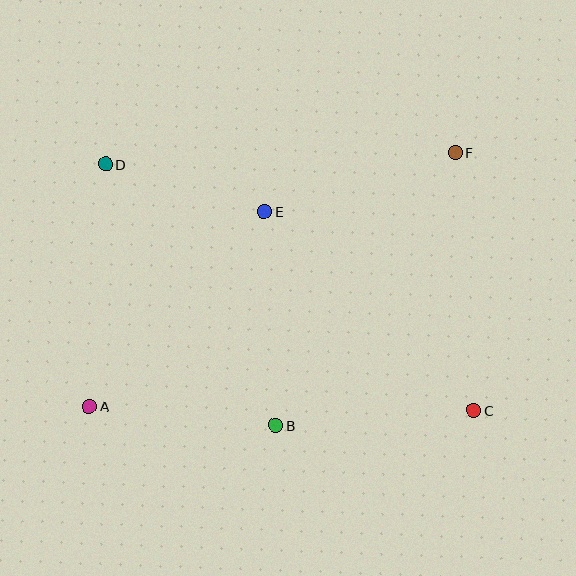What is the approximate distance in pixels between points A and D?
The distance between A and D is approximately 243 pixels.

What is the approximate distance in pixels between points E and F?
The distance between E and F is approximately 200 pixels.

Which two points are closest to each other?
Points D and E are closest to each other.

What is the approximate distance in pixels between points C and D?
The distance between C and D is approximately 442 pixels.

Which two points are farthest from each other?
Points A and F are farthest from each other.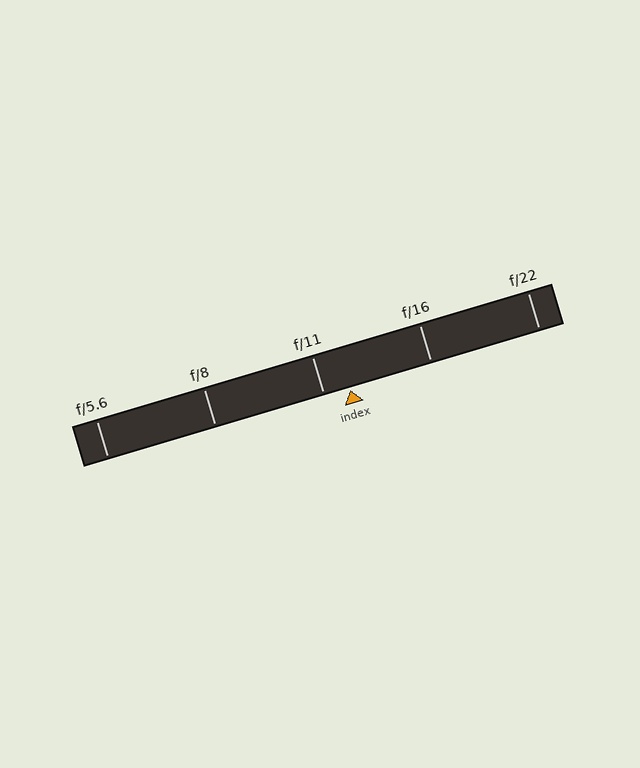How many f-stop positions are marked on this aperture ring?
There are 5 f-stop positions marked.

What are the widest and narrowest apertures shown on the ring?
The widest aperture shown is f/5.6 and the narrowest is f/22.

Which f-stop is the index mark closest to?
The index mark is closest to f/11.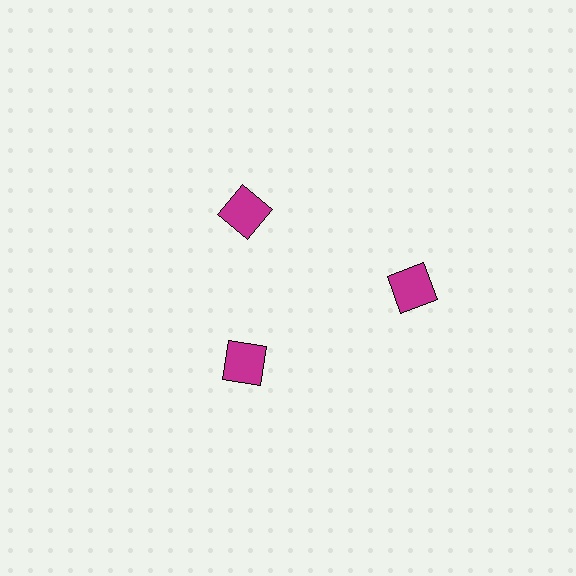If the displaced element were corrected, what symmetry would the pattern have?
It would have 3-fold rotational symmetry — the pattern would map onto itself every 120 degrees.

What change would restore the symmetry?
The symmetry would be restored by moving it inward, back onto the ring so that all 3 squares sit at equal angles and equal distance from the center.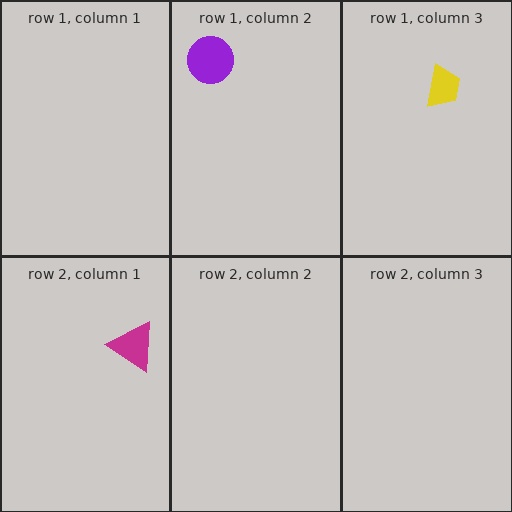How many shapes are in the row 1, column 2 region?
1.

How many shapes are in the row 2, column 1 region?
1.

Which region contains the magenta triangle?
The row 2, column 1 region.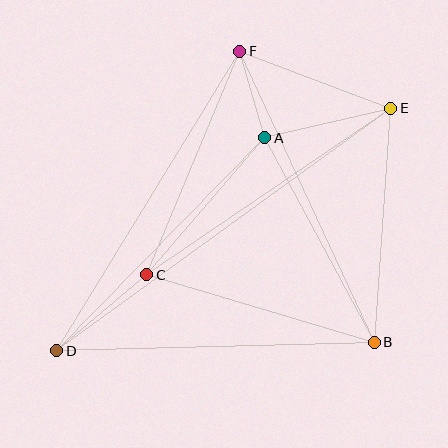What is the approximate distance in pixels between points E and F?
The distance between E and F is approximately 161 pixels.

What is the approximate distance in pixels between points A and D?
The distance between A and D is approximately 298 pixels.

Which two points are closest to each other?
Points A and F are closest to each other.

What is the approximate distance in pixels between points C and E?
The distance between C and E is approximately 296 pixels.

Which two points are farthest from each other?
Points D and E are farthest from each other.